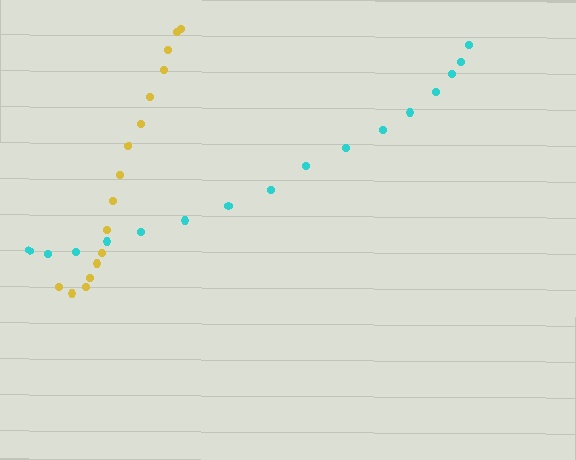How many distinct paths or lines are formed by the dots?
There are 2 distinct paths.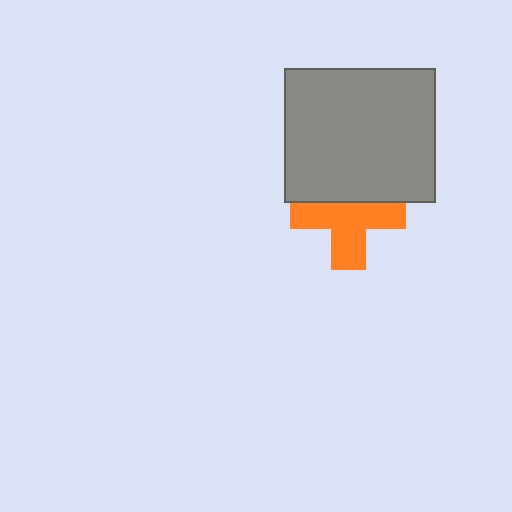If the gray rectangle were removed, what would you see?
You would see the complete orange cross.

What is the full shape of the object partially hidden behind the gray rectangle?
The partially hidden object is an orange cross.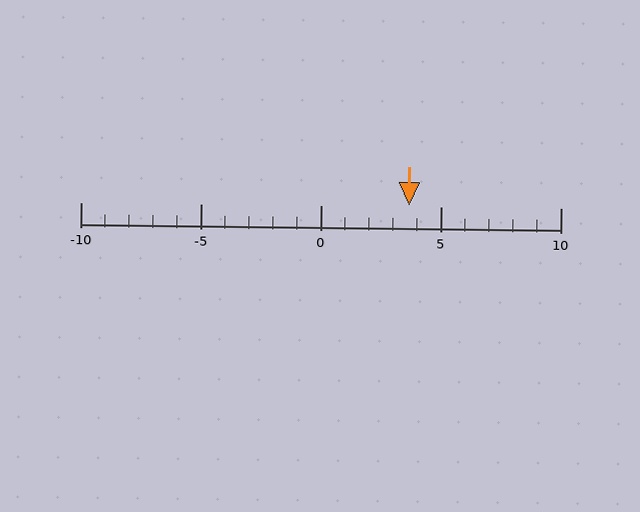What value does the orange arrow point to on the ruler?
The orange arrow points to approximately 4.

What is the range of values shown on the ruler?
The ruler shows values from -10 to 10.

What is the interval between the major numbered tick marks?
The major tick marks are spaced 5 units apart.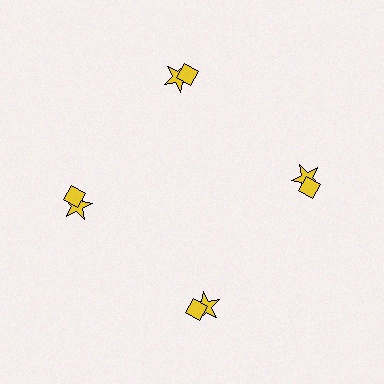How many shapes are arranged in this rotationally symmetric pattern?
There are 8 shapes, arranged in 4 groups of 2.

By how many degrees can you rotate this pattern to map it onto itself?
The pattern maps onto itself every 90 degrees of rotation.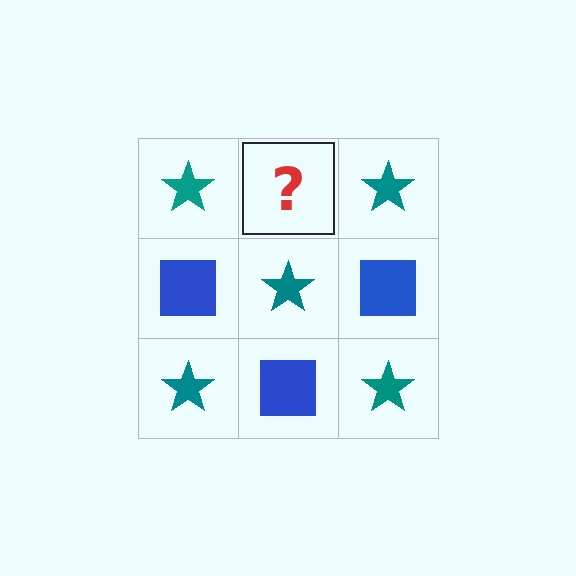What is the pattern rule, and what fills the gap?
The rule is that it alternates teal star and blue square in a checkerboard pattern. The gap should be filled with a blue square.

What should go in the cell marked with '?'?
The missing cell should contain a blue square.